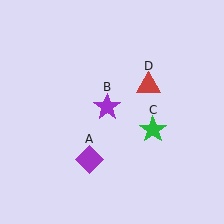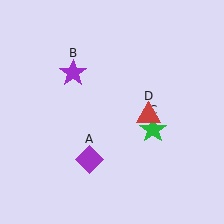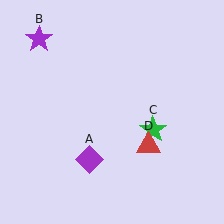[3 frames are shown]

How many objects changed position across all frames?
2 objects changed position: purple star (object B), red triangle (object D).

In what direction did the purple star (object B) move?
The purple star (object B) moved up and to the left.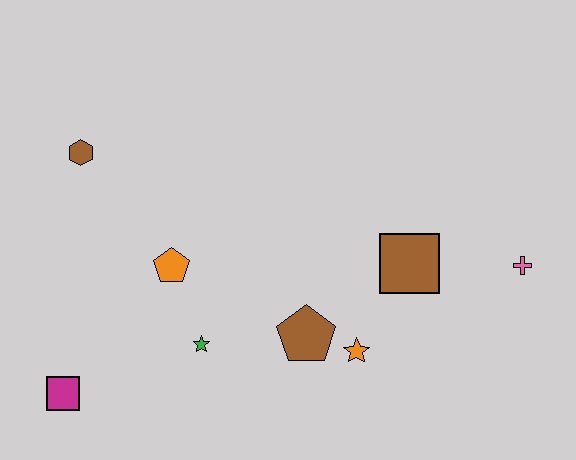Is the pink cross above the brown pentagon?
Yes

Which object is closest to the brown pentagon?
The orange star is closest to the brown pentagon.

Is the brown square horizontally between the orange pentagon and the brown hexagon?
No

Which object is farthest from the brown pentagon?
The brown hexagon is farthest from the brown pentagon.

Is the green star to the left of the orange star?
Yes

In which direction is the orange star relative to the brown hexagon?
The orange star is to the right of the brown hexagon.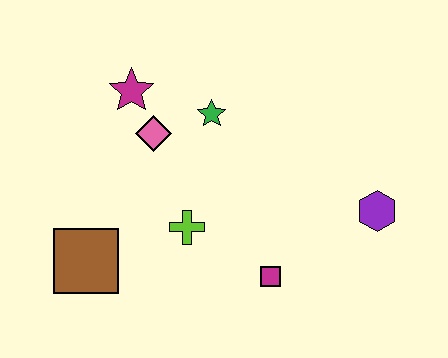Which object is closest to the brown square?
The lime cross is closest to the brown square.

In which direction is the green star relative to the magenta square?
The green star is above the magenta square.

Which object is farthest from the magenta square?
The magenta star is farthest from the magenta square.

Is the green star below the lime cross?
No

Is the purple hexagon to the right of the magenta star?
Yes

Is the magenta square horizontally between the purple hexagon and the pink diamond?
Yes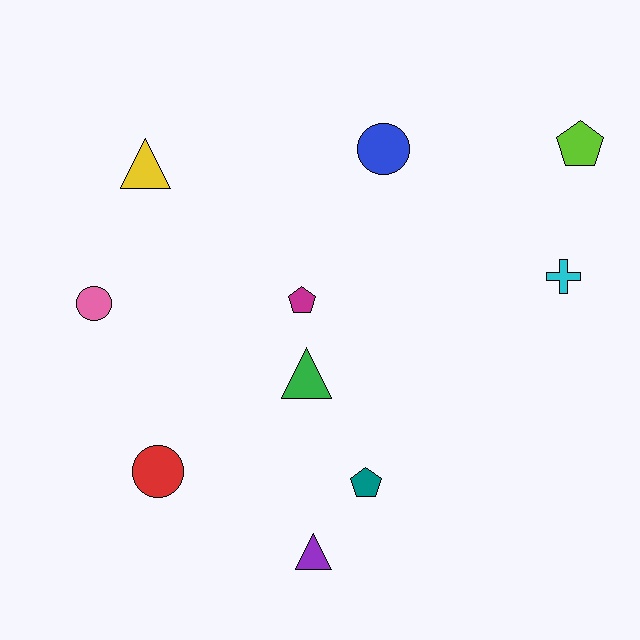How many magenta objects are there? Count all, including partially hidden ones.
There is 1 magenta object.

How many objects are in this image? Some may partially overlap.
There are 10 objects.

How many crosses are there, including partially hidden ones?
There is 1 cross.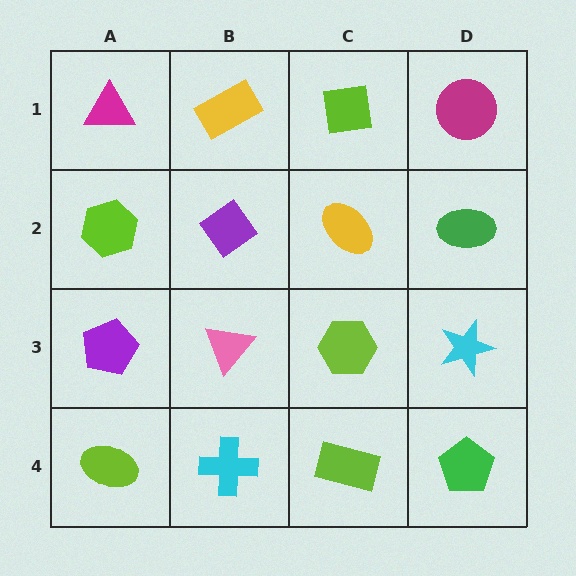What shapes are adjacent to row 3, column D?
A green ellipse (row 2, column D), a green pentagon (row 4, column D), a lime hexagon (row 3, column C).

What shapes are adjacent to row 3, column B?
A purple diamond (row 2, column B), a cyan cross (row 4, column B), a purple pentagon (row 3, column A), a lime hexagon (row 3, column C).